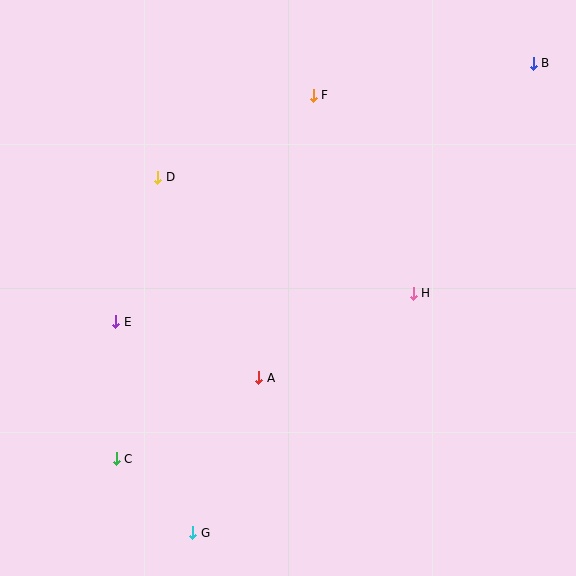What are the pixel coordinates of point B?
Point B is at (533, 63).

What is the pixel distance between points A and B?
The distance between A and B is 418 pixels.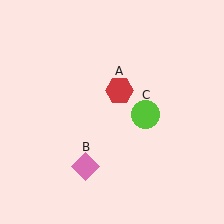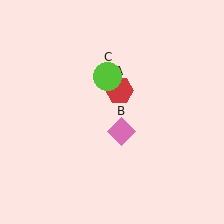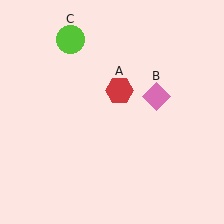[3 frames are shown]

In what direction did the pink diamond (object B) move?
The pink diamond (object B) moved up and to the right.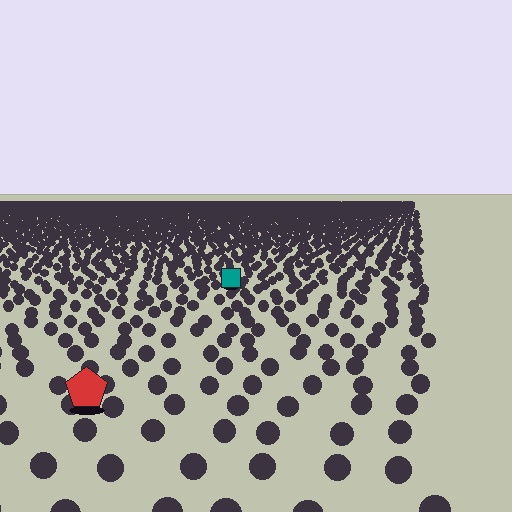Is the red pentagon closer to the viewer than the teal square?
Yes. The red pentagon is closer — you can tell from the texture gradient: the ground texture is coarser near it.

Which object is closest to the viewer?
The red pentagon is closest. The texture marks near it are larger and more spread out.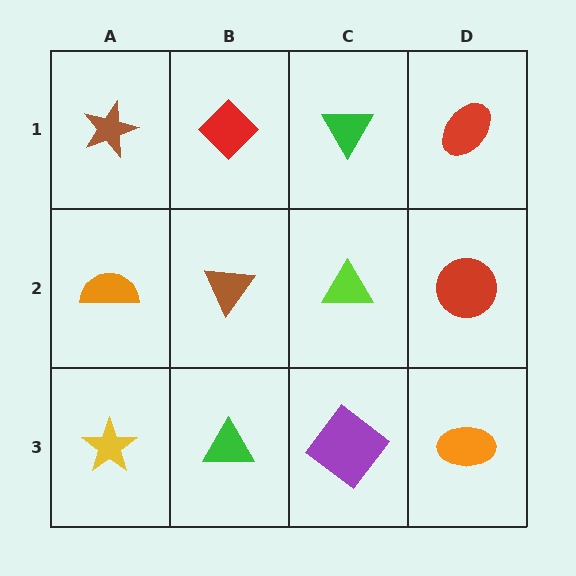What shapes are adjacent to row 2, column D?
A red ellipse (row 1, column D), an orange ellipse (row 3, column D), a lime triangle (row 2, column C).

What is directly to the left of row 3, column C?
A green triangle.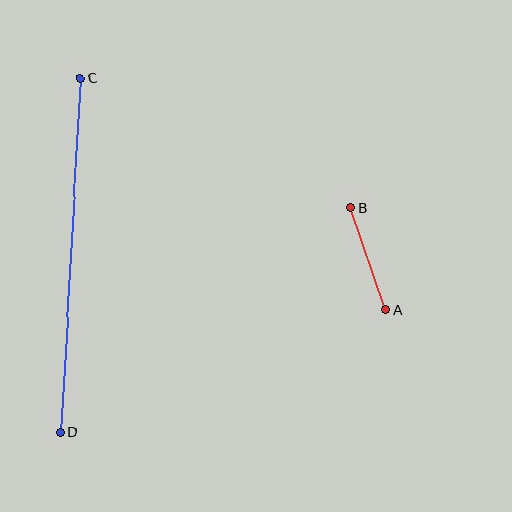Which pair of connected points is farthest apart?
Points C and D are farthest apart.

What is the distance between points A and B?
The distance is approximately 107 pixels.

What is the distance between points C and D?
The distance is approximately 354 pixels.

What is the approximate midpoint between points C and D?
The midpoint is at approximately (71, 255) pixels.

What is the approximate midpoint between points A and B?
The midpoint is at approximately (368, 259) pixels.